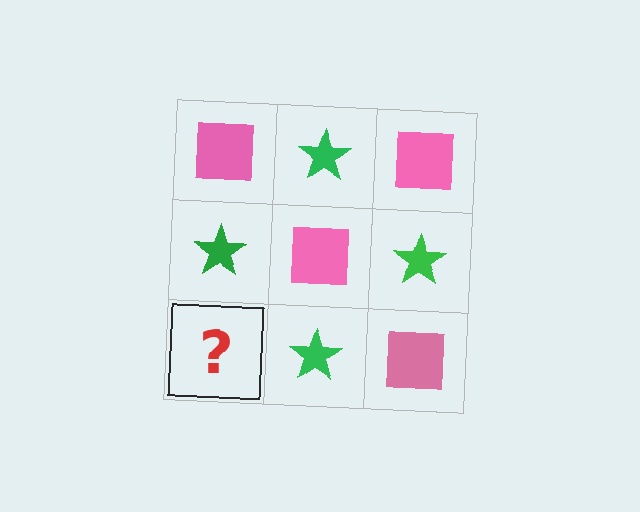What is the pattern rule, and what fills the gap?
The rule is that it alternates pink square and green star in a checkerboard pattern. The gap should be filled with a pink square.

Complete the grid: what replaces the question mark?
The question mark should be replaced with a pink square.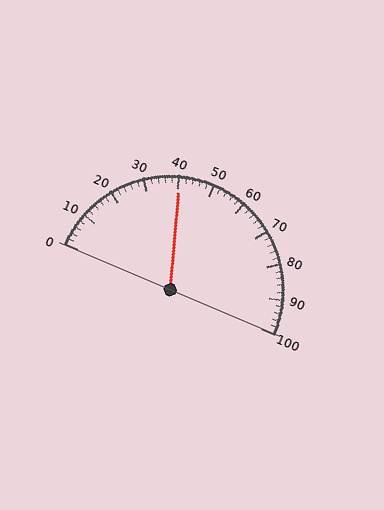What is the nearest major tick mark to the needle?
The nearest major tick mark is 40.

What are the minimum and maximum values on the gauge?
The gauge ranges from 0 to 100.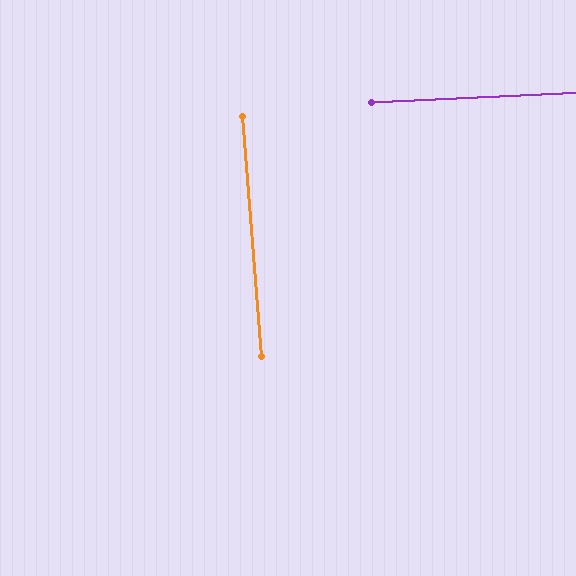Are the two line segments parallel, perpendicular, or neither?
Perpendicular — they meet at approximately 88°.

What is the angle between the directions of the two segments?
Approximately 88 degrees.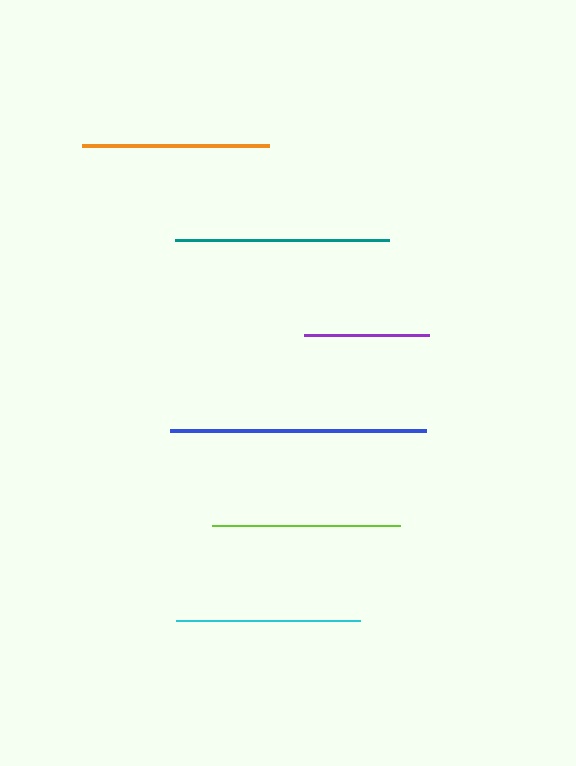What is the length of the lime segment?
The lime segment is approximately 188 pixels long.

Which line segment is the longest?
The blue line is the longest at approximately 256 pixels.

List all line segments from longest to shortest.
From longest to shortest: blue, teal, lime, orange, cyan, purple.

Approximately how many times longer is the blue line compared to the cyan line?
The blue line is approximately 1.4 times the length of the cyan line.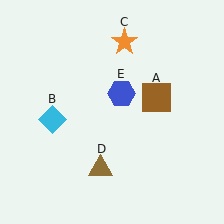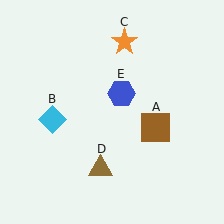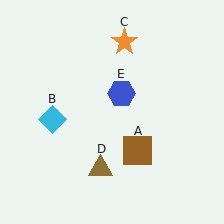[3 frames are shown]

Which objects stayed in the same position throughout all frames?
Cyan diamond (object B) and orange star (object C) and brown triangle (object D) and blue hexagon (object E) remained stationary.